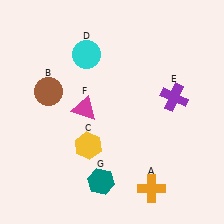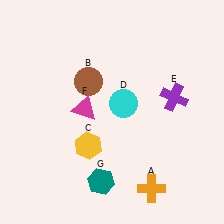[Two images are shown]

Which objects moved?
The objects that moved are: the brown circle (B), the cyan circle (D).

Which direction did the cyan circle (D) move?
The cyan circle (D) moved down.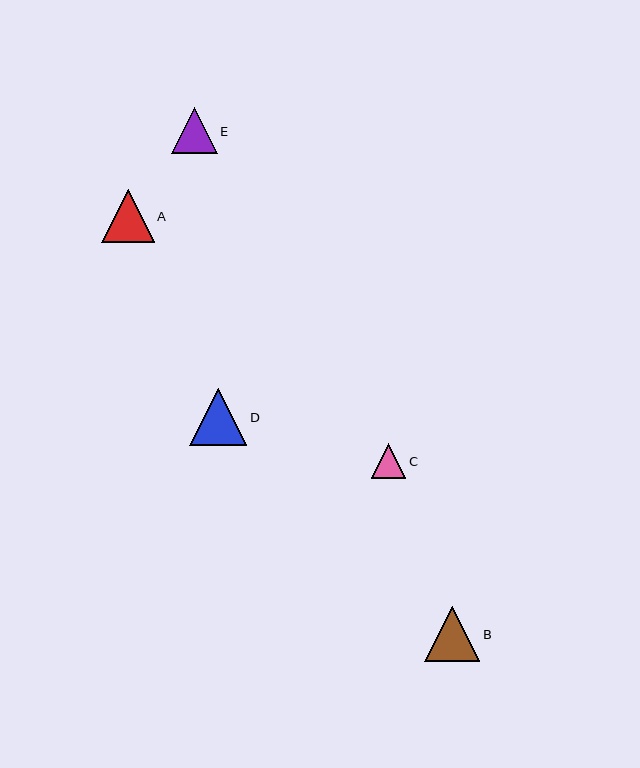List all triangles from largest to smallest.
From largest to smallest: D, B, A, E, C.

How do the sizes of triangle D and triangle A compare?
Triangle D and triangle A are approximately the same size.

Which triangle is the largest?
Triangle D is the largest with a size of approximately 57 pixels.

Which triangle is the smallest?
Triangle C is the smallest with a size of approximately 34 pixels.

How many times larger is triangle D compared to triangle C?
Triangle D is approximately 1.6 times the size of triangle C.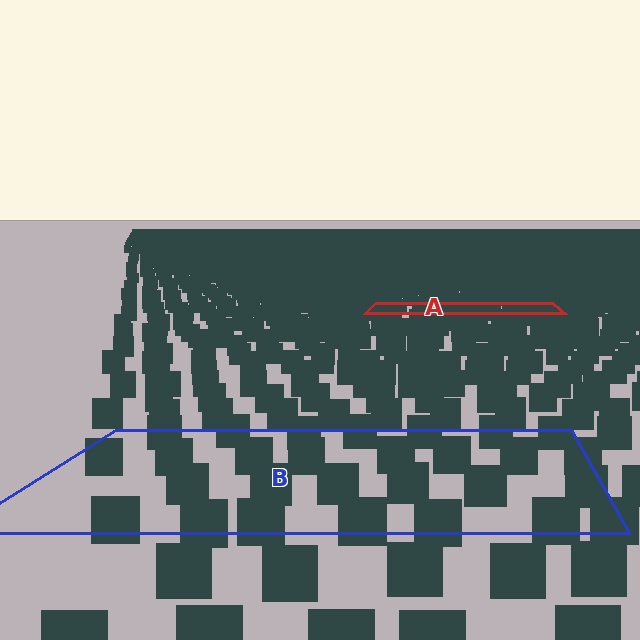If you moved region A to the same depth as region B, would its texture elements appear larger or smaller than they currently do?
They would appear larger. At a closer depth, the same texture elements are projected at a bigger on-screen size.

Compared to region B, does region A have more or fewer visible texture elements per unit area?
Region A has more texture elements per unit area — they are packed more densely because it is farther away.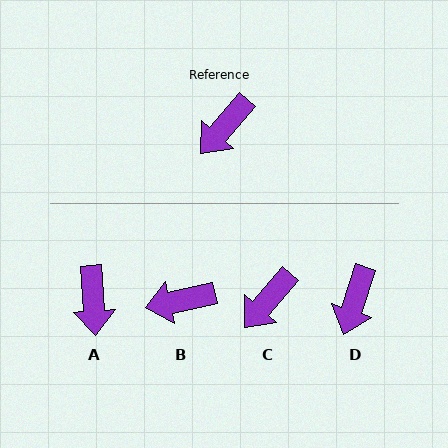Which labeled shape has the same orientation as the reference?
C.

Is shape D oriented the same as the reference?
No, it is off by about 23 degrees.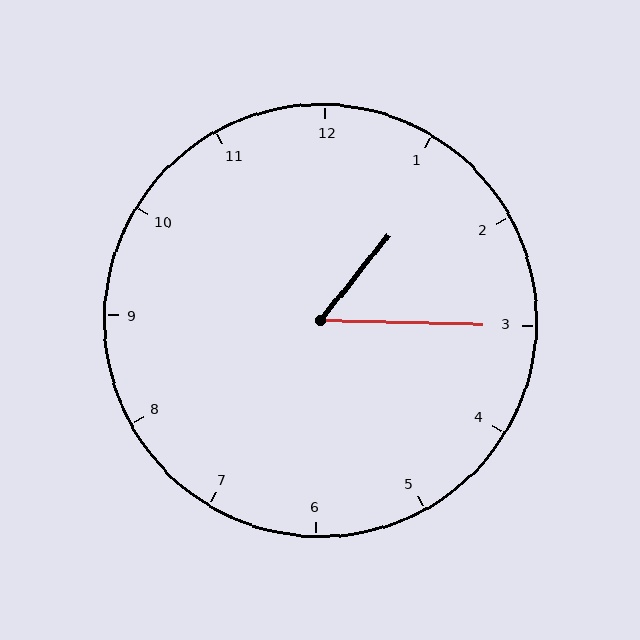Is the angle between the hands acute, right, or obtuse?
It is acute.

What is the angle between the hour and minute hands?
Approximately 52 degrees.